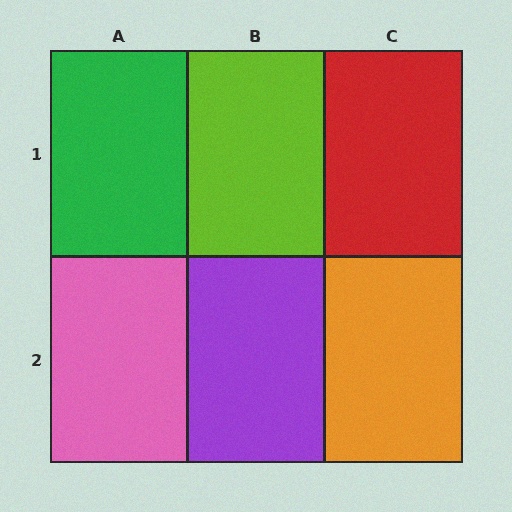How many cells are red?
1 cell is red.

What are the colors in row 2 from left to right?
Pink, purple, orange.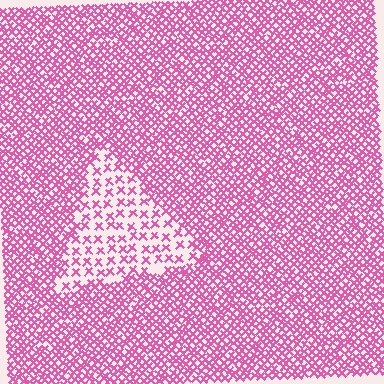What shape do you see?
I see a triangle.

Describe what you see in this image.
The image contains small pink elements arranged at two different densities. A triangle-shaped region is visible where the elements are less densely packed than the surrounding area.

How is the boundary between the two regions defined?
The boundary is defined by a change in element density (approximately 2.4x ratio). All elements are the same color, size, and shape.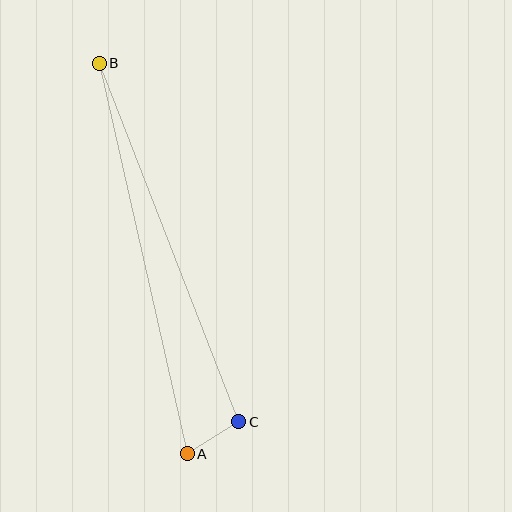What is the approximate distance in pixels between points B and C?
The distance between B and C is approximately 385 pixels.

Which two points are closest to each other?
Points A and C are closest to each other.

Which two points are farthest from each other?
Points A and B are farthest from each other.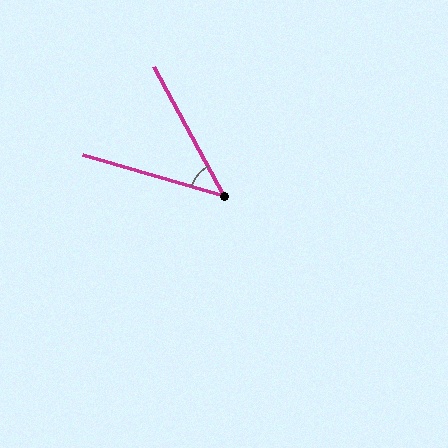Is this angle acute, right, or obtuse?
It is acute.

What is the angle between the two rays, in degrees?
Approximately 45 degrees.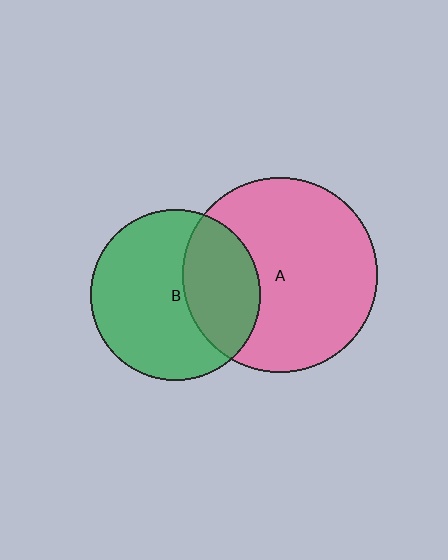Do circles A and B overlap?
Yes.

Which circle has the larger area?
Circle A (pink).